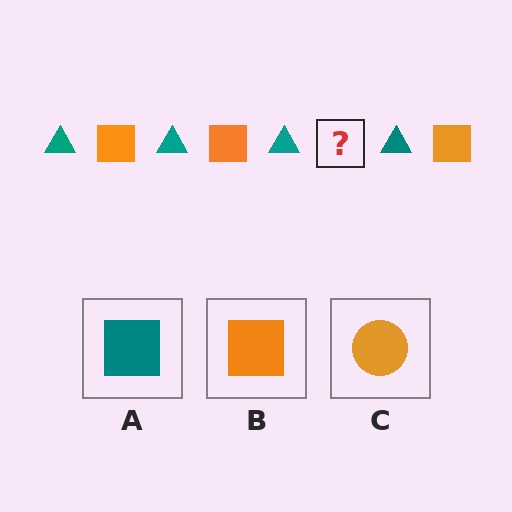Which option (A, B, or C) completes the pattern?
B.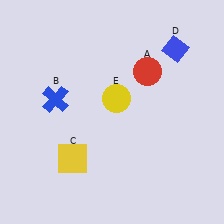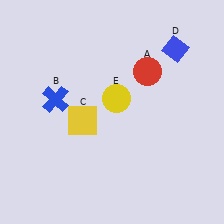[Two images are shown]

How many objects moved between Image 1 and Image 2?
1 object moved between the two images.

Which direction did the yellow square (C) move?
The yellow square (C) moved up.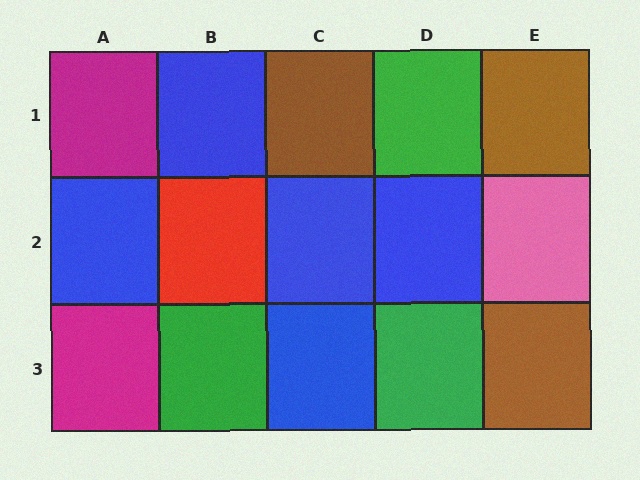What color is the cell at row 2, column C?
Blue.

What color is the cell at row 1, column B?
Blue.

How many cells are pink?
1 cell is pink.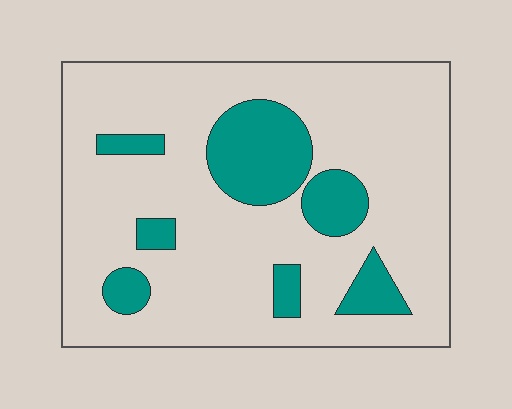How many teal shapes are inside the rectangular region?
7.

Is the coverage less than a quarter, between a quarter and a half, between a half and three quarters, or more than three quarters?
Less than a quarter.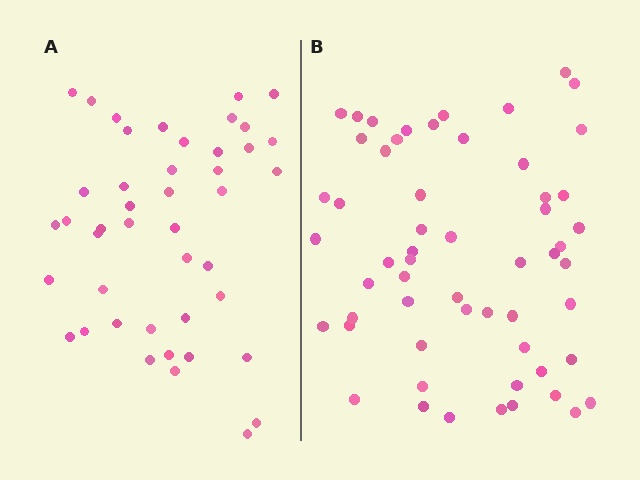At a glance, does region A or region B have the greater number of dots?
Region B (the right region) has more dots.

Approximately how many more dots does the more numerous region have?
Region B has approximately 15 more dots than region A.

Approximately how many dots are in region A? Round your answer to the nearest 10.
About 40 dots. (The exact count is 44, which rounds to 40.)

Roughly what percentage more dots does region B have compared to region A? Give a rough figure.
About 30% more.